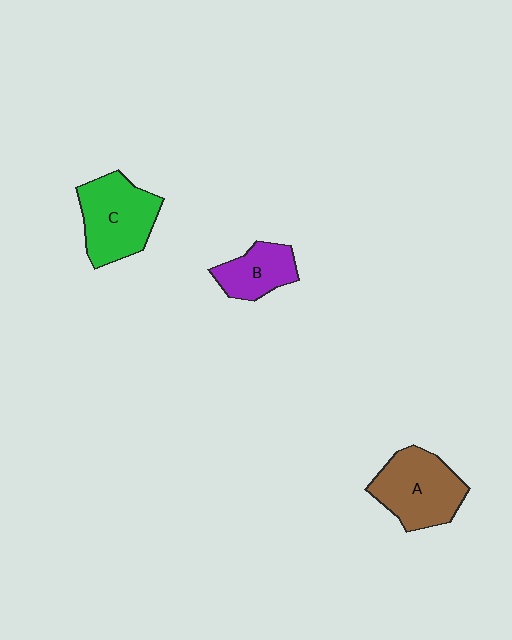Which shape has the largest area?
Shape A (brown).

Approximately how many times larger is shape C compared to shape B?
Approximately 1.6 times.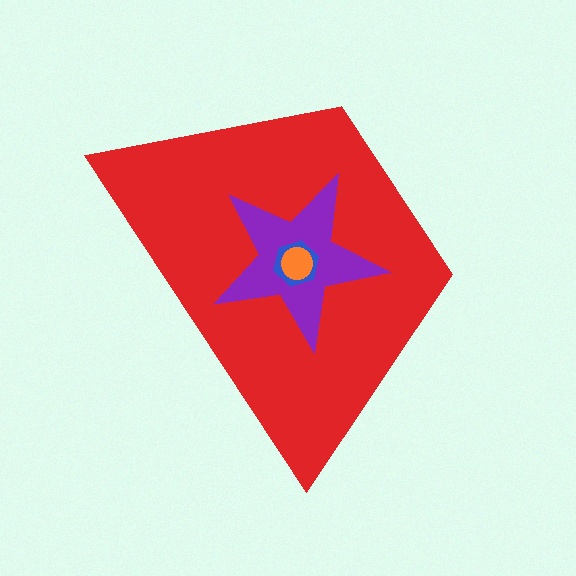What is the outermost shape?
The red trapezoid.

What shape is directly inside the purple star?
The blue hexagon.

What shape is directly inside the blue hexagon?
The orange circle.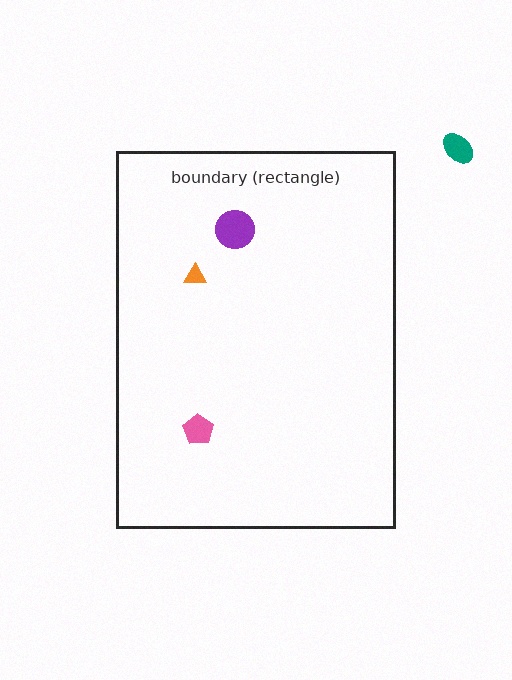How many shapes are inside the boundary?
3 inside, 1 outside.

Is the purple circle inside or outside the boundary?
Inside.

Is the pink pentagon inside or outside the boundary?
Inside.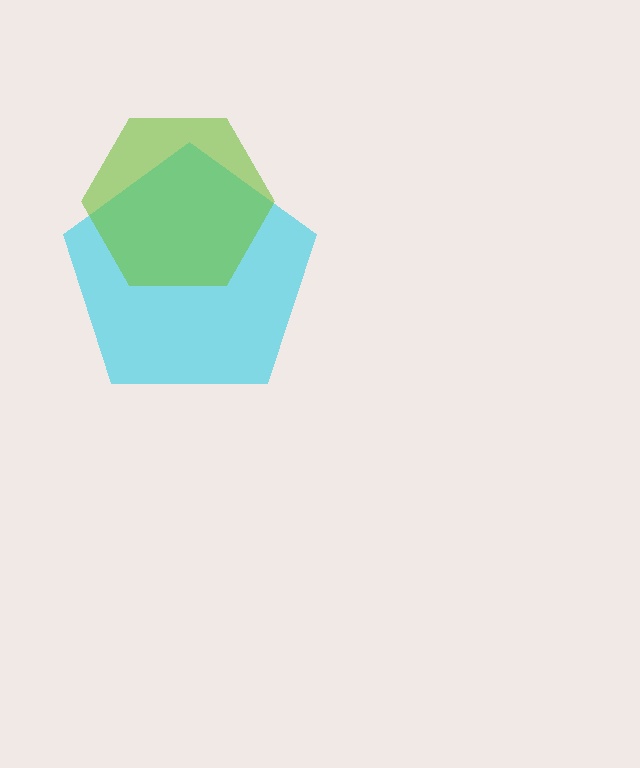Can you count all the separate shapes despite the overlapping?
Yes, there are 2 separate shapes.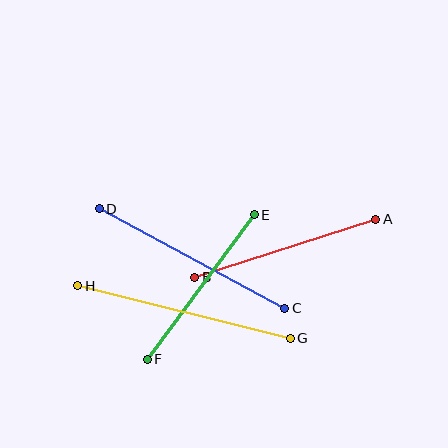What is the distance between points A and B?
The distance is approximately 190 pixels.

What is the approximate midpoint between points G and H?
The midpoint is at approximately (184, 312) pixels.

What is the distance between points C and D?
The distance is approximately 211 pixels.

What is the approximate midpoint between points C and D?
The midpoint is at approximately (192, 259) pixels.